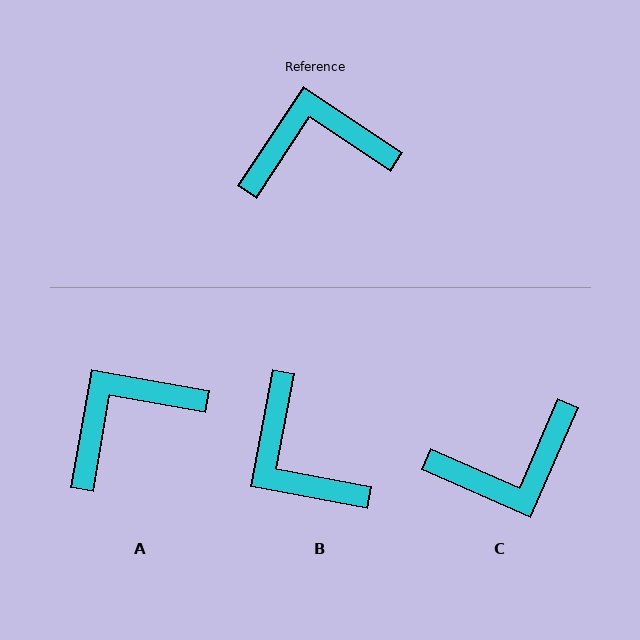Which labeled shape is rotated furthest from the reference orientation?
C, about 170 degrees away.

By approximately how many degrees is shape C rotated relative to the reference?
Approximately 170 degrees clockwise.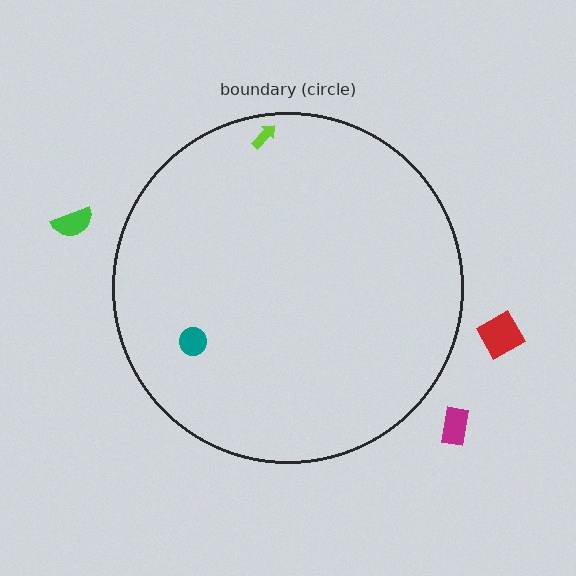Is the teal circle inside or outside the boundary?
Inside.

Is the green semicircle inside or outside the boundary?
Outside.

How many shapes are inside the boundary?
2 inside, 3 outside.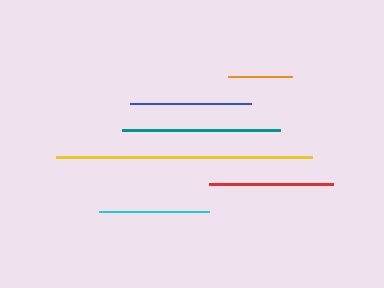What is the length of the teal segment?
The teal segment is approximately 158 pixels long.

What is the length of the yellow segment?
The yellow segment is approximately 256 pixels long.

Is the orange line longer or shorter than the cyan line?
The cyan line is longer than the orange line.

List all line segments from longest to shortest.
From longest to shortest: yellow, teal, red, blue, cyan, orange.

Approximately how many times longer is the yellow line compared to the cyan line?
The yellow line is approximately 2.3 times the length of the cyan line.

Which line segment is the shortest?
The orange line is the shortest at approximately 64 pixels.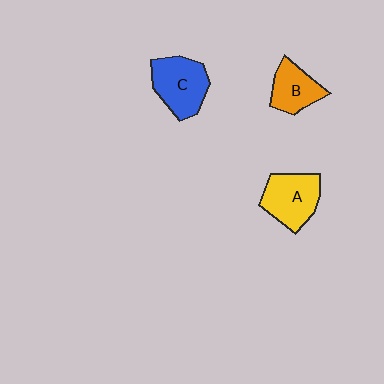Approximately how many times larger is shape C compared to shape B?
Approximately 1.4 times.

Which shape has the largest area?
Shape C (blue).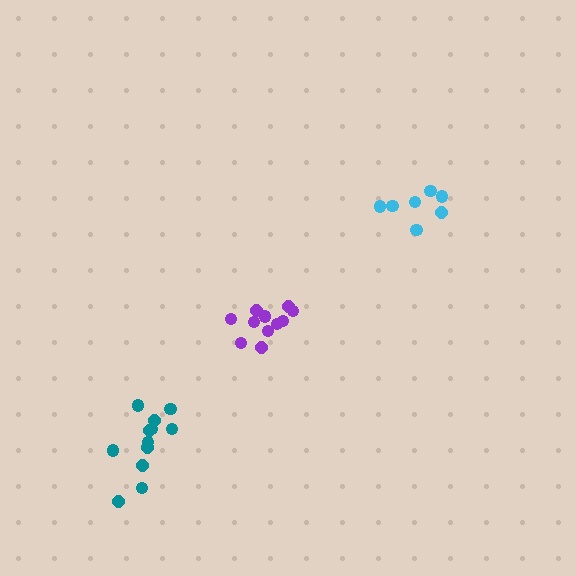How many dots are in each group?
Group 1: 7 dots, Group 2: 11 dots, Group 3: 12 dots (30 total).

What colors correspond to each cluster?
The clusters are colored: cyan, purple, teal.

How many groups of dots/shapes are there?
There are 3 groups.